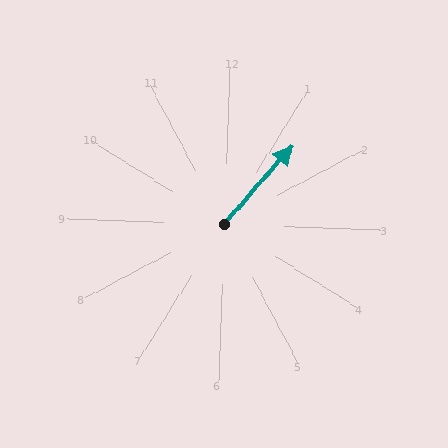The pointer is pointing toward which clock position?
Roughly 1 o'clock.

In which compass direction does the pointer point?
Northeast.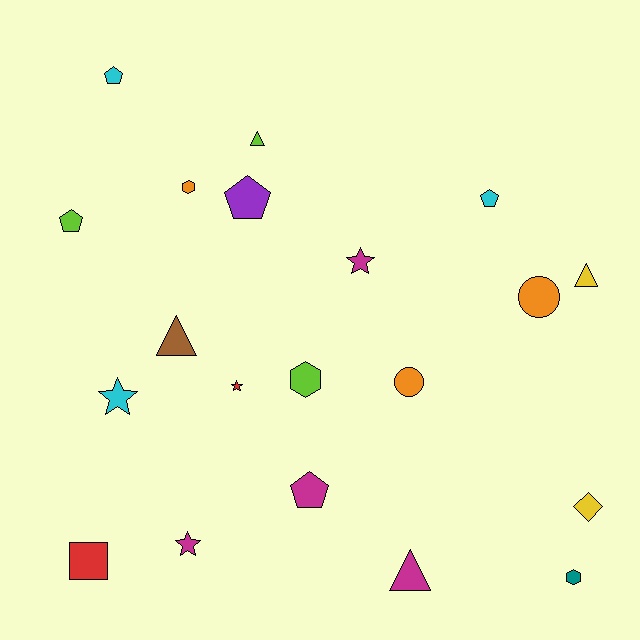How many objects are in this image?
There are 20 objects.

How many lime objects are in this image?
There are 3 lime objects.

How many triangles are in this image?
There are 4 triangles.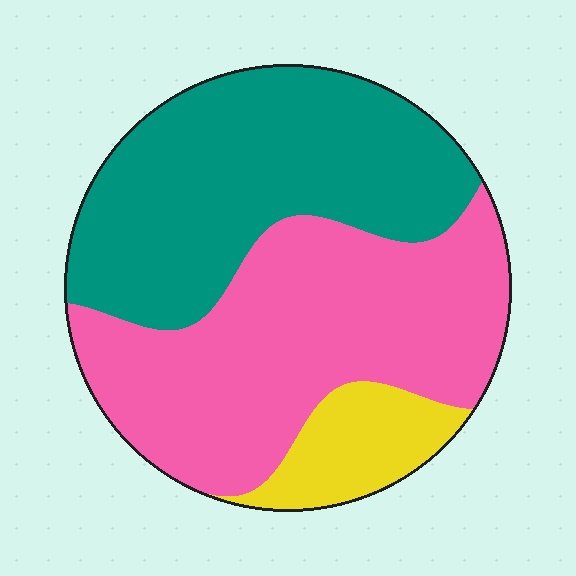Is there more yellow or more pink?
Pink.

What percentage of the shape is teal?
Teal covers about 40% of the shape.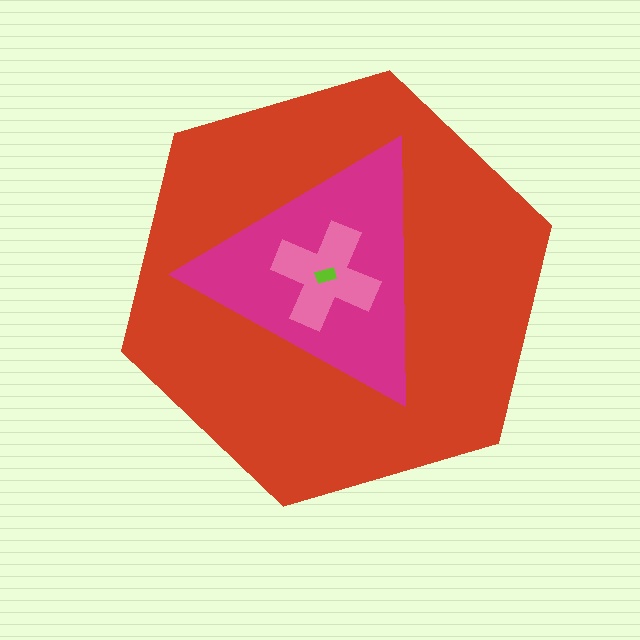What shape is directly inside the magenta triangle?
The pink cross.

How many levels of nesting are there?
4.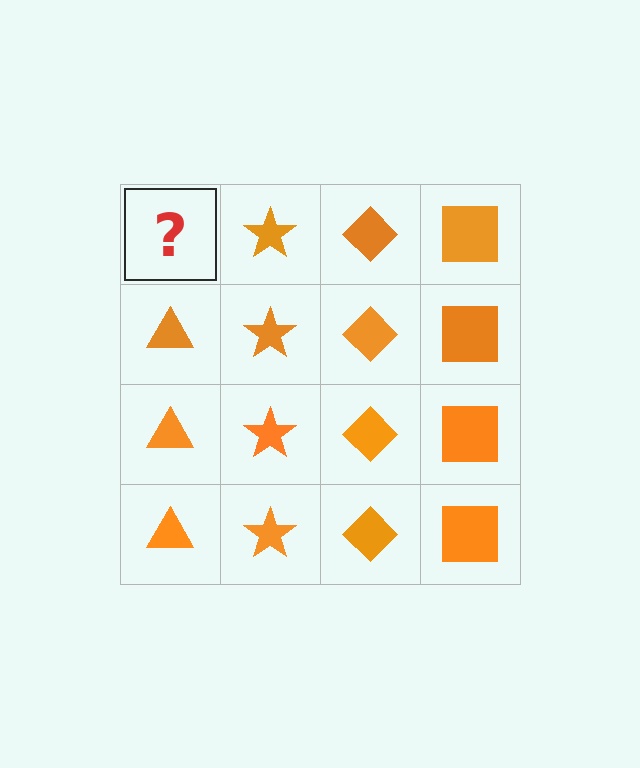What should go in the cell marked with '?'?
The missing cell should contain an orange triangle.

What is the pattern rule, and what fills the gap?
The rule is that each column has a consistent shape. The gap should be filled with an orange triangle.